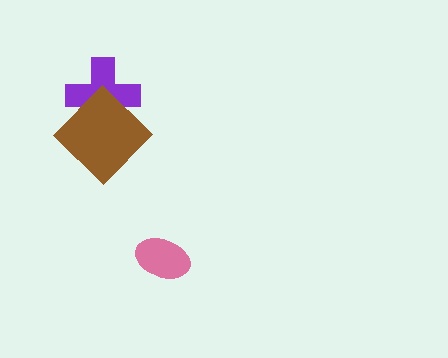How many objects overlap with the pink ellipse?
0 objects overlap with the pink ellipse.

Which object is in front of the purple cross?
The brown diamond is in front of the purple cross.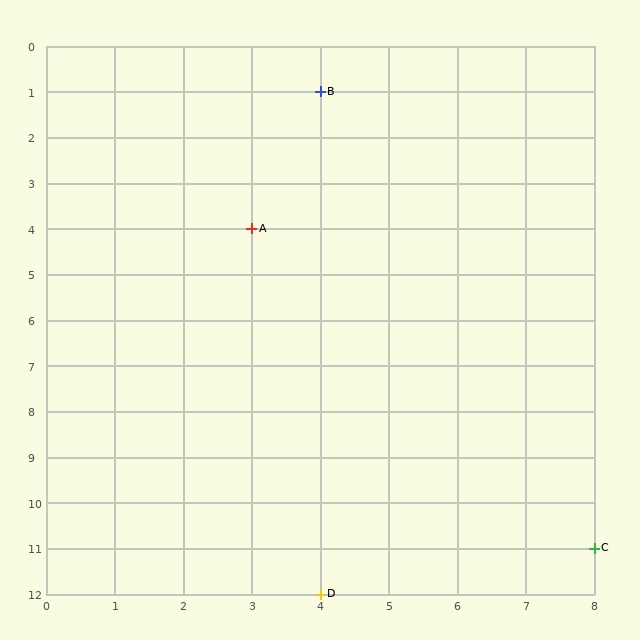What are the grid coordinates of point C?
Point C is at grid coordinates (8, 11).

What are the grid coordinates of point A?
Point A is at grid coordinates (3, 4).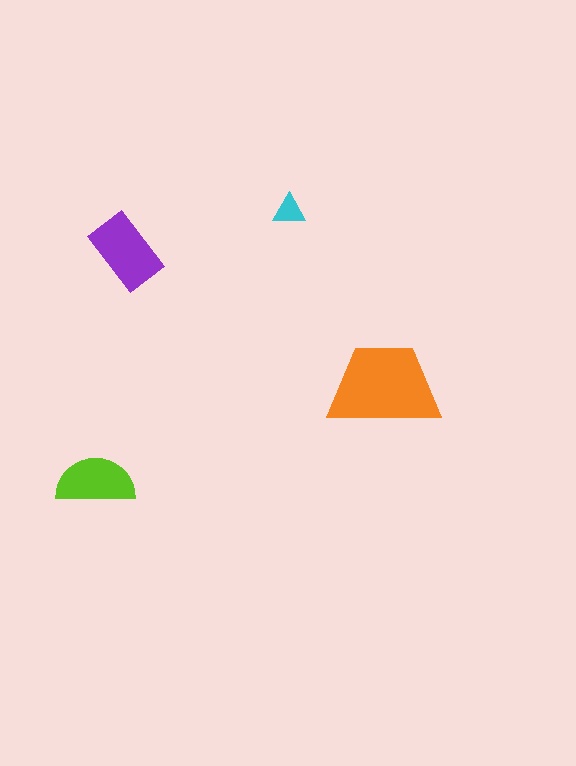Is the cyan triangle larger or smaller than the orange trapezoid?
Smaller.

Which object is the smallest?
The cyan triangle.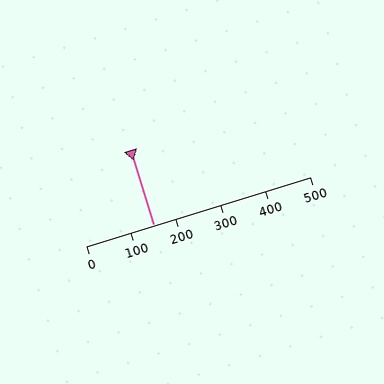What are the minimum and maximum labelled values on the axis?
The axis runs from 0 to 500.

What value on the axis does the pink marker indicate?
The marker indicates approximately 150.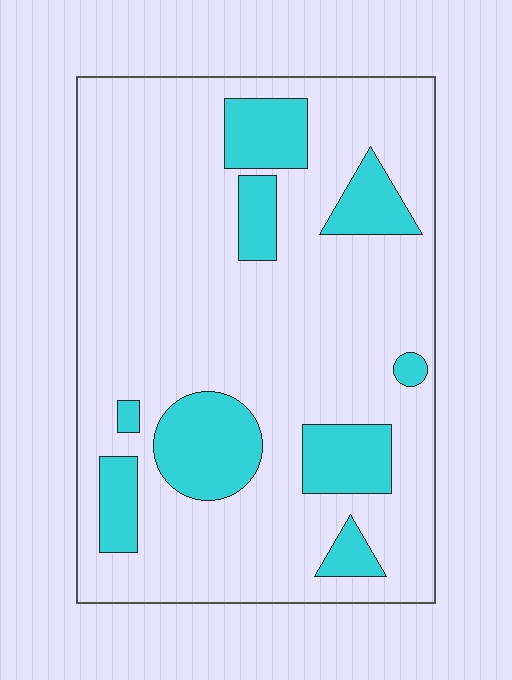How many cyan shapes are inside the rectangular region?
9.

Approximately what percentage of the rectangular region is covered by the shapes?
Approximately 20%.